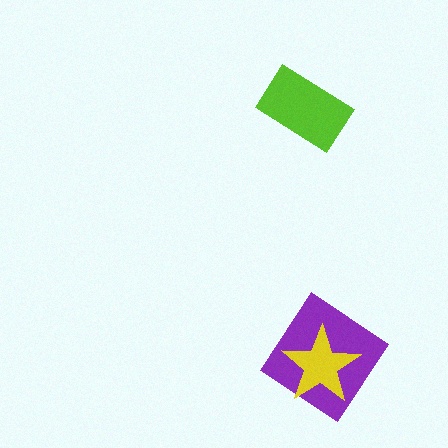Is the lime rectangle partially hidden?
No, no other shape covers it.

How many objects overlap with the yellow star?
1 object overlaps with the yellow star.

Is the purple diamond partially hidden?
Yes, it is partially covered by another shape.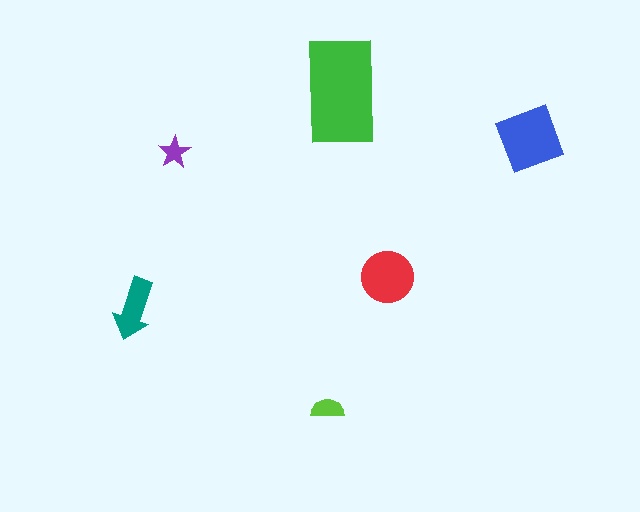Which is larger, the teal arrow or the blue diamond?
The blue diamond.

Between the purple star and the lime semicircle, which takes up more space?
The lime semicircle.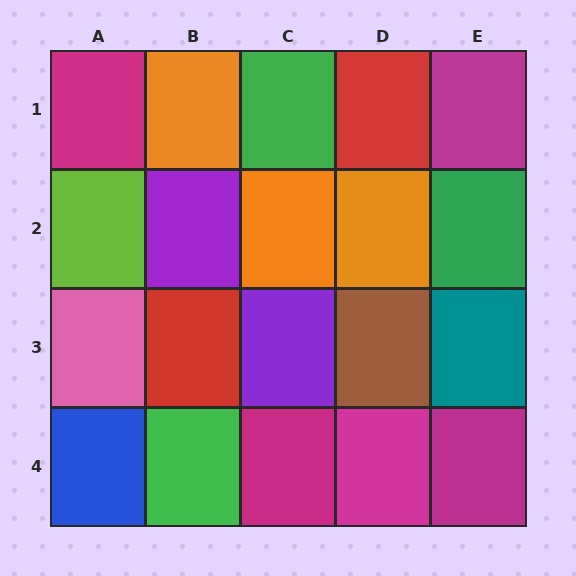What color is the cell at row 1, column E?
Magenta.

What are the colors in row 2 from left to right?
Lime, purple, orange, orange, green.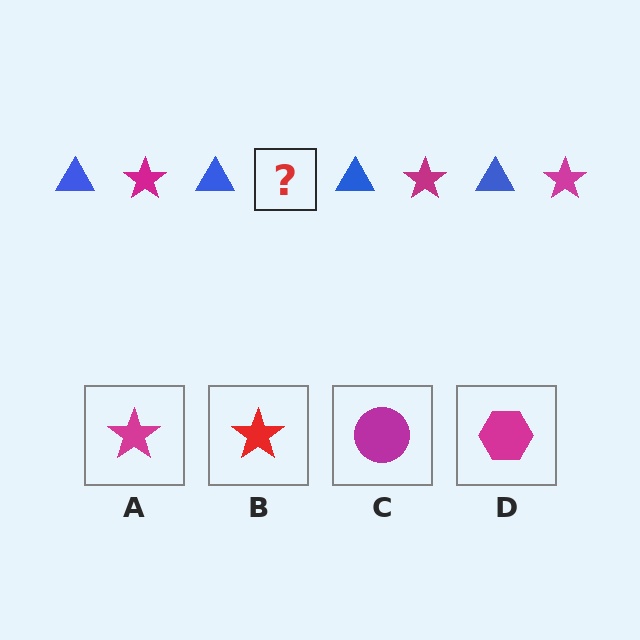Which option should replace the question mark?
Option A.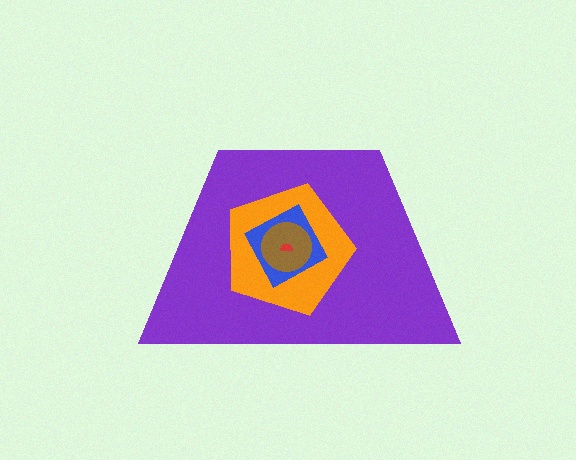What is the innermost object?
The red semicircle.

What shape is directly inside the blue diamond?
The brown circle.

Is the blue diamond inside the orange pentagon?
Yes.